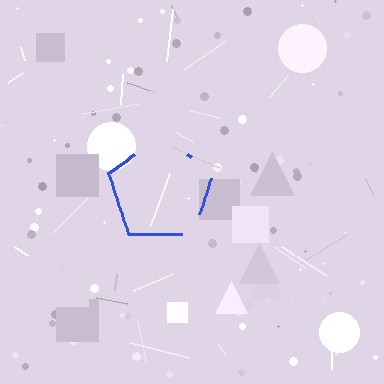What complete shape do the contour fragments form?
The contour fragments form a pentagon.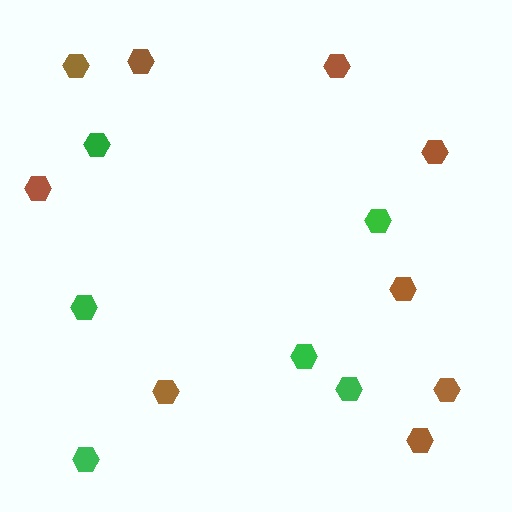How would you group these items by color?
There are 2 groups: one group of green hexagons (6) and one group of brown hexagons (9).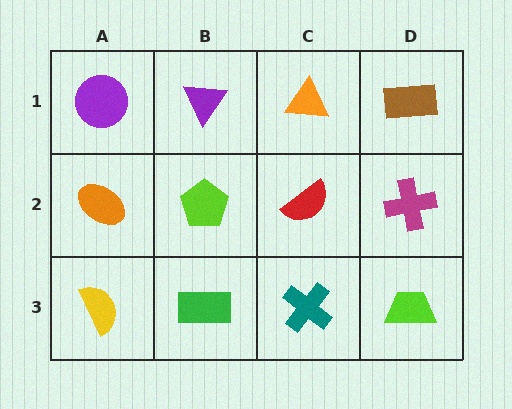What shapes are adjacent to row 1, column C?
A red semicircle (row 2, column C), a purple triangle (row 1, column B), a brown rectangle (row 1, column D).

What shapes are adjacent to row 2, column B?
A purple triangle (row 1, column B), a green rectangle (row 3, column B), an orange ellipse (row 2, column A), a red semicircle (row 2, column C).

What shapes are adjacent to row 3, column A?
An orange ellipse (row 2, column A), a green rectangle (row 3, column B).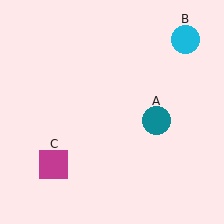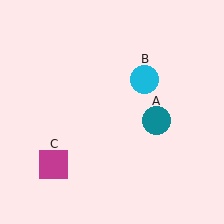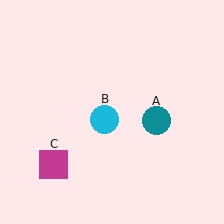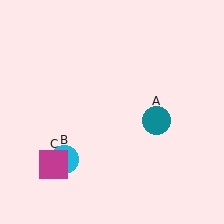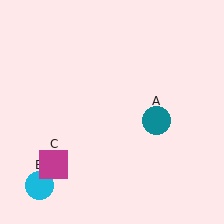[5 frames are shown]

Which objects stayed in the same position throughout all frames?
Teal circle (object A) and magenta square (object C) remained stationary.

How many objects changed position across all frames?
1 object changed position: cyan circle (object B).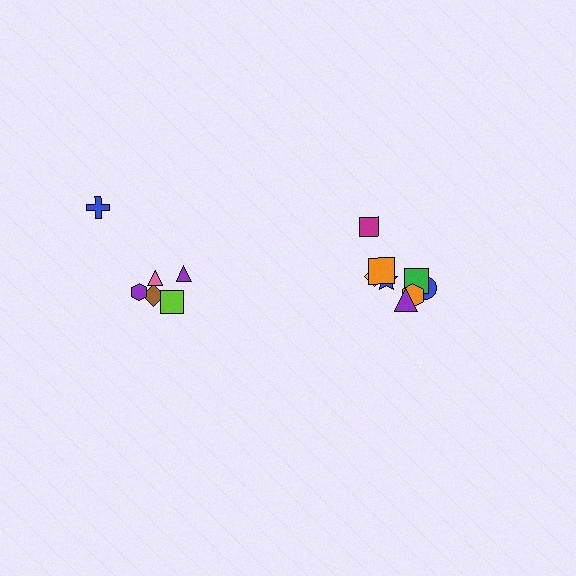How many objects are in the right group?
There are 8 objects.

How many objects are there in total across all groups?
There are 14 objects.